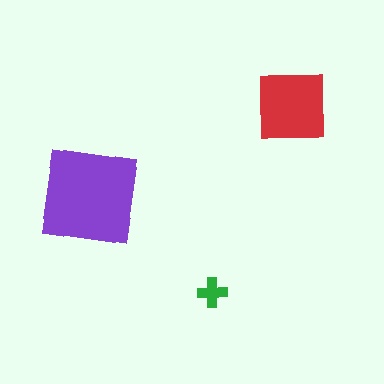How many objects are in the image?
There are 3 objects in the image.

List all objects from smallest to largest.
The green cross, the red square, the purple square.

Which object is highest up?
The red square is topmost.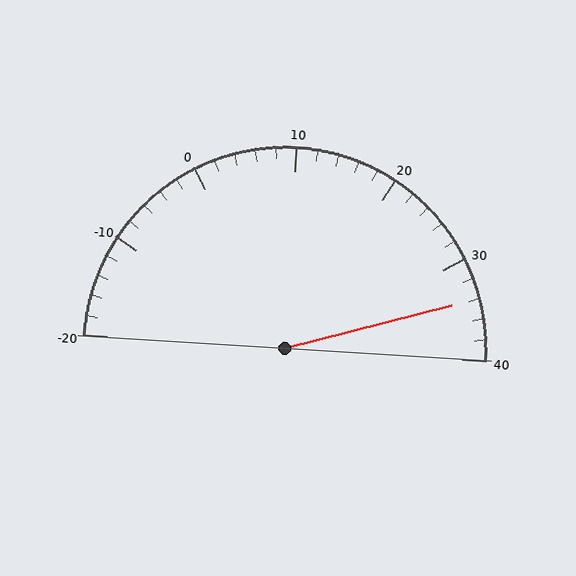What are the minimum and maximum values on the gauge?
The gauge ranges from -20 to 40.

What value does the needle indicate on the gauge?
The needle indicates approximately 34.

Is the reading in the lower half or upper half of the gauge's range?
The reading is in the upper half of the range (-20 to 40).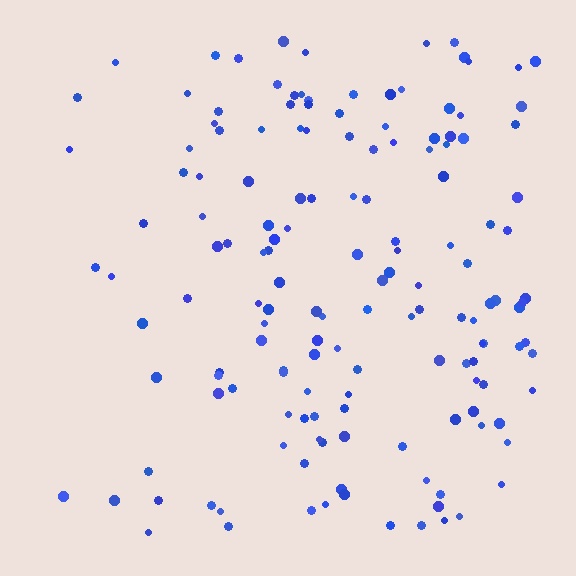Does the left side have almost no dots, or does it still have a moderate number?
Still a moderate number, just noticeably fewer than the right.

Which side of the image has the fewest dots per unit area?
The left.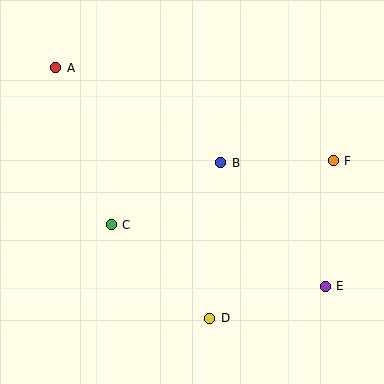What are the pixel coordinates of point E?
Point E is at (325, 286).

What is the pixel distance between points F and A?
The distance between F and A is 293 pixels.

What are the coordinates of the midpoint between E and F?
The midpoint between E and F is at (329, 223).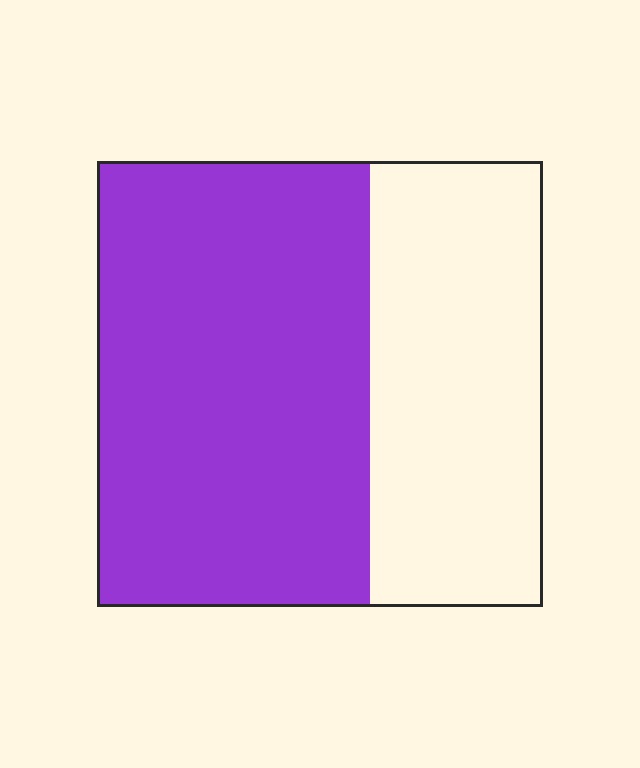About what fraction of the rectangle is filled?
About three fifths (3/5).